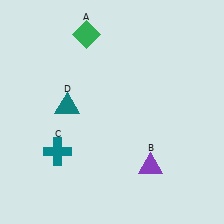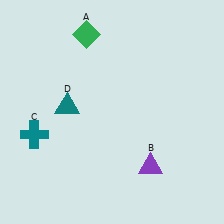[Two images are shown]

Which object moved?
The teal cross (C) moved left.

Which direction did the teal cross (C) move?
The teal cross (C) moved left.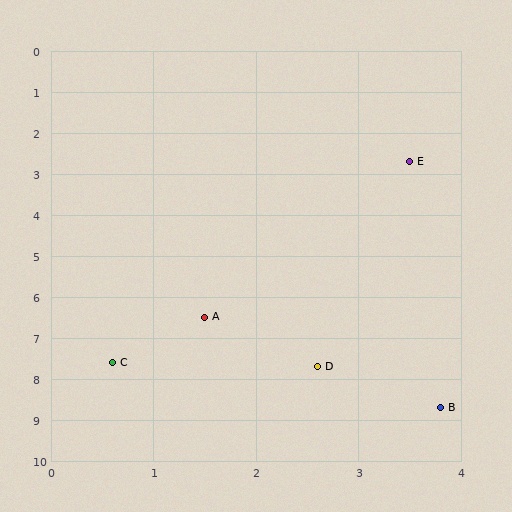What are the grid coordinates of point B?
Point B is at approximately (3.8, 8.7).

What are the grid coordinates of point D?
Point D is at approximately (2.6, 7.7).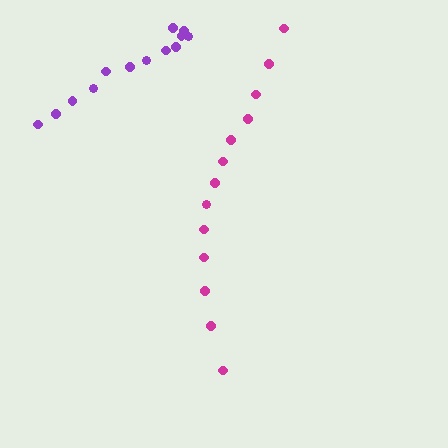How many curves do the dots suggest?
There are 2 distinct paths.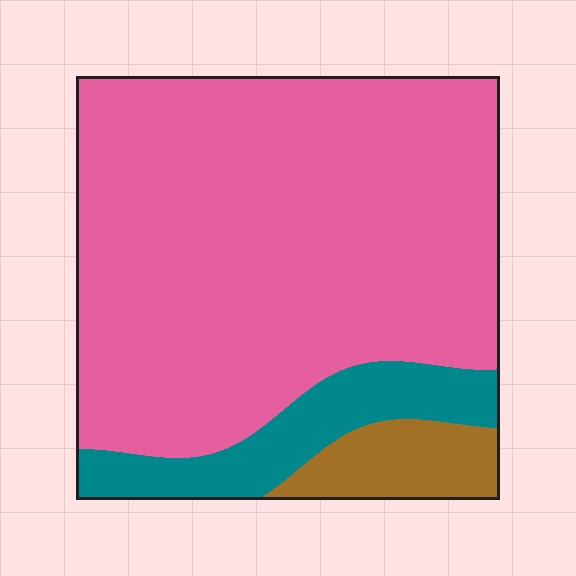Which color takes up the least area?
Brown, at roughly 10%.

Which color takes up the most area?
Pink, at roughly 80%.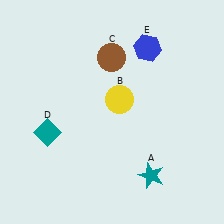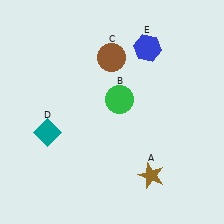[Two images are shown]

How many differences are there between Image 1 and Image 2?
There are 2 differences between the two images.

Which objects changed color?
A changed from teal to brown. B changed from yellow to green.